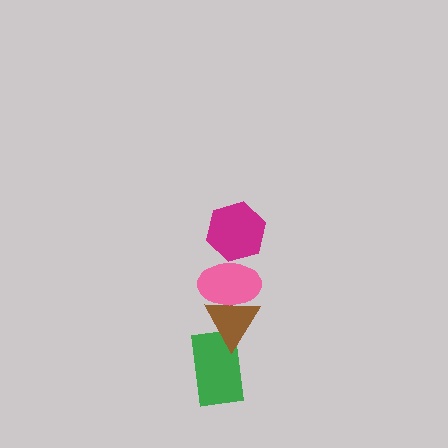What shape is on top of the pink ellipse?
The magenta hexagon is on top of the pink ellipse.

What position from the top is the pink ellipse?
The pink ellipse is 2nd from the top.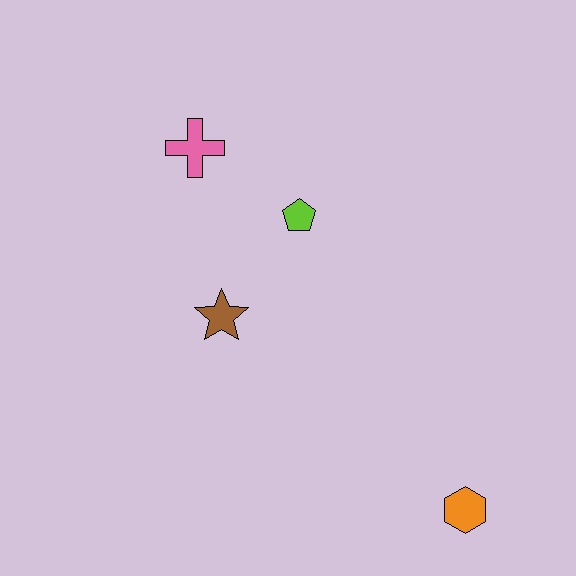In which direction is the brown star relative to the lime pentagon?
The brown star is below the lime pentagon.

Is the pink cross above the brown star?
Yes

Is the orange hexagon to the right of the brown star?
Yes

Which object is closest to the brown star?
The lime pentagon is closest to the brown star.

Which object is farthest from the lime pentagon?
The orange hexagon is farthest from the lime pentagon.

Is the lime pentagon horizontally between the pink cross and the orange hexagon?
Yes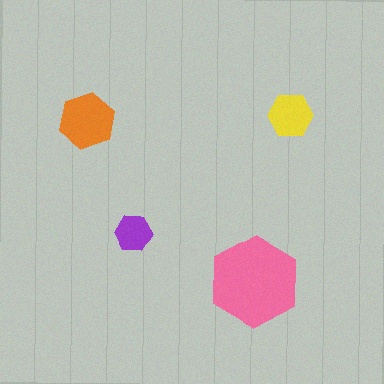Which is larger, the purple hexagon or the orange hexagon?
The orange one.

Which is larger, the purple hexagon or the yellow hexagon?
The yellow one.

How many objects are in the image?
There are 4 objects in the image.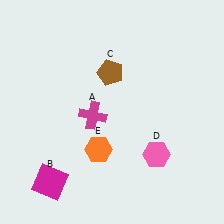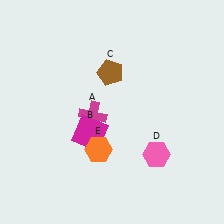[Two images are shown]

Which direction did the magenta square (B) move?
The magenta square (B) moved up.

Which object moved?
The magenta square (B) moved up.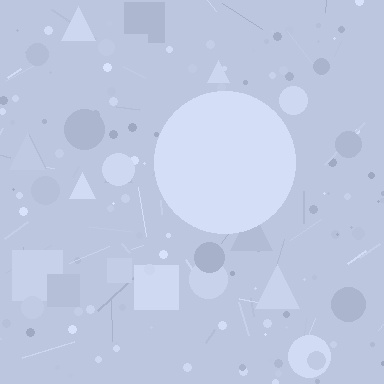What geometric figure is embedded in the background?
A circle is embedded in the background.